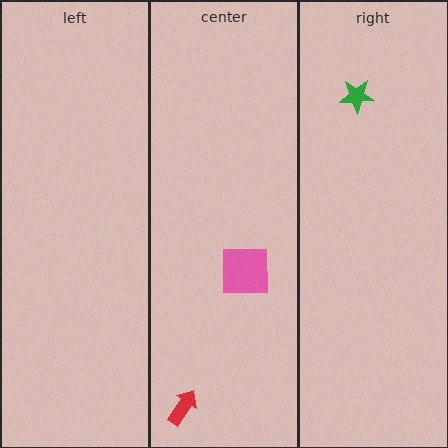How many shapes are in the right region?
1.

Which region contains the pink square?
The center region.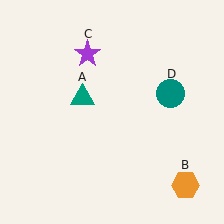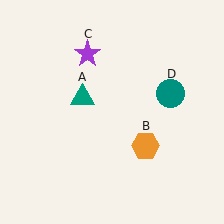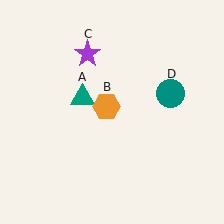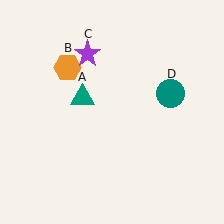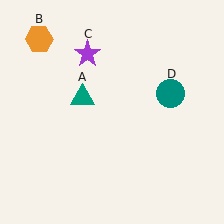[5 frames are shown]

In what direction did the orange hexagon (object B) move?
The orange hexagon (object B) moved up and to the left.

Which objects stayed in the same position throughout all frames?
Teal triangle (object A) and purple star (object C) and teal circle (object D) remained stationary.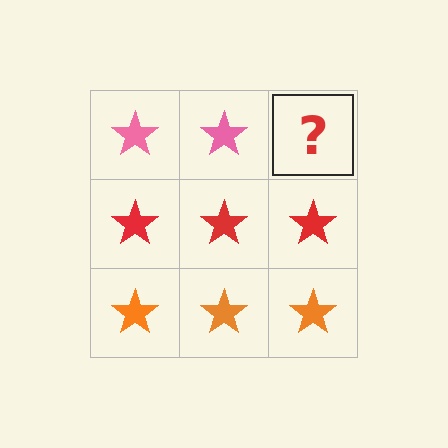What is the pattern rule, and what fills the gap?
The rule is that each row has a consistent color. The gap should be filled with a pink star.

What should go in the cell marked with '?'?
The missing cell should contain a pink star.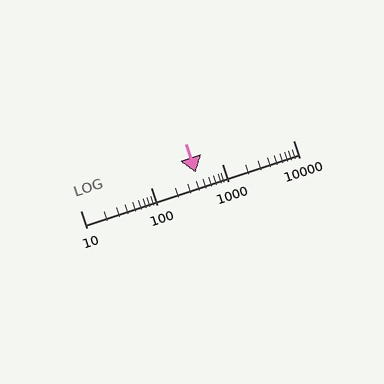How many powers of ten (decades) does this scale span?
The scale spans 3 decades, from 10 to 10000.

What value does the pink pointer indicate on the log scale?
The pointer indicates approximately 430.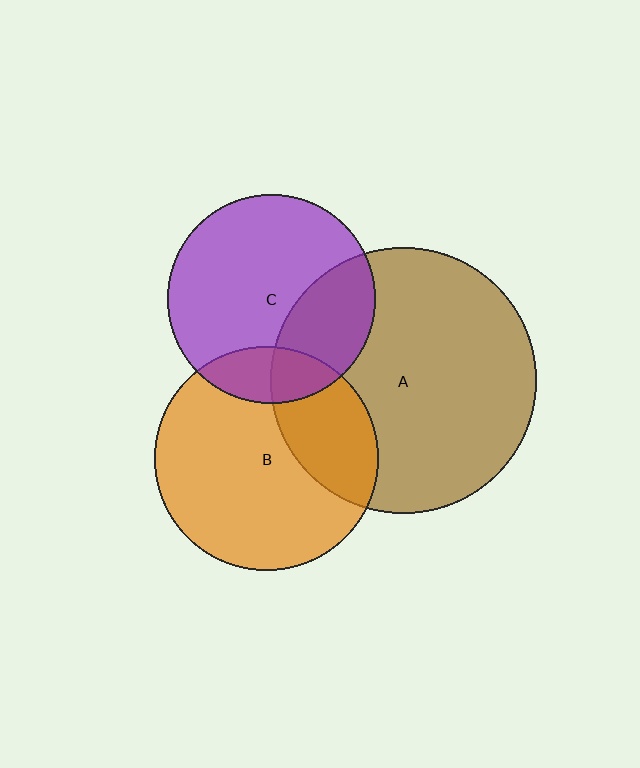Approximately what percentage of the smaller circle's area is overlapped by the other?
Approximately 15%.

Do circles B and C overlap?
Yes.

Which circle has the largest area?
Circle A (brown).